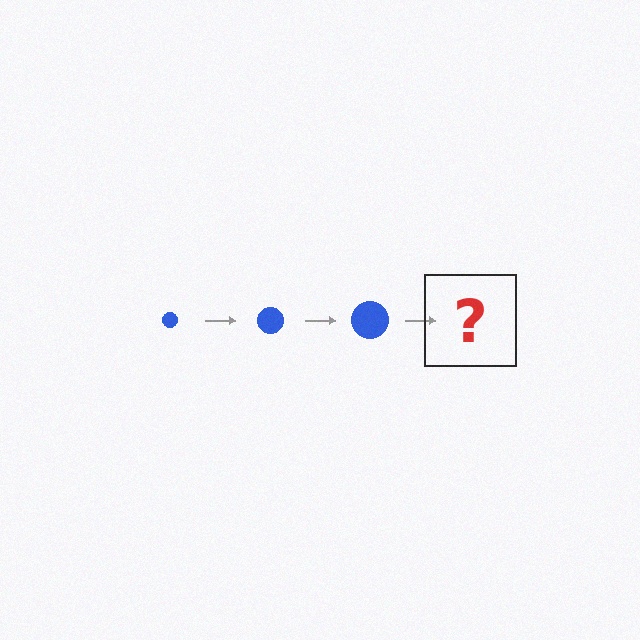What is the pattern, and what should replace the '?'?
The pattern is that the circle gets progressively larger each step. The '?' should be a blue circle, larger than the previous one.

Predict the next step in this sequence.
The next step is a blue circle, larger than the previous one.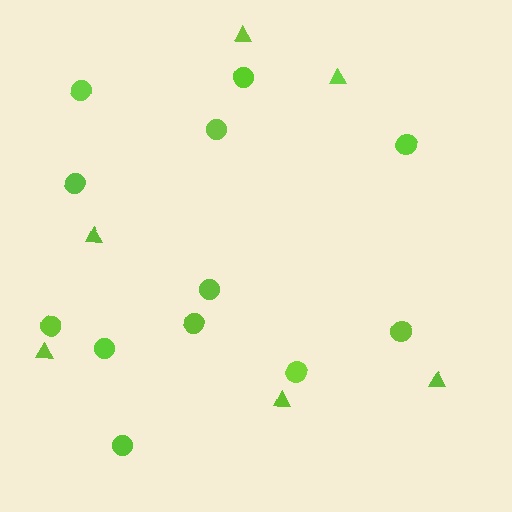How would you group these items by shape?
There are 2 groups: one group of triangles (6) and one group of circles (12).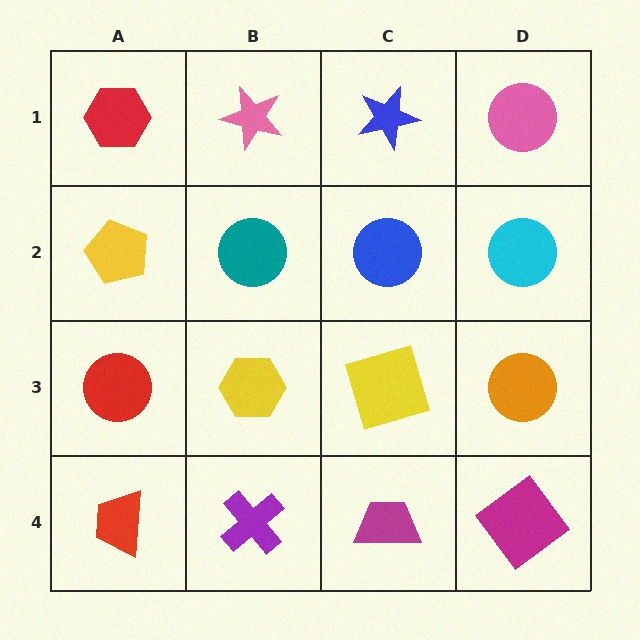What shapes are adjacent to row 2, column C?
A blue star (row 1, column C), a yellow square (row 3, column C), a teal circle (row 2, column B), a cyan circle (row 2, column D).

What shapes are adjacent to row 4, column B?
A yellow hexagon (row 3, column B), a red trapezoid (row 4, column A), a magenta trapezoid (row 4, column C).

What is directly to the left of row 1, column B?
A red hexagon.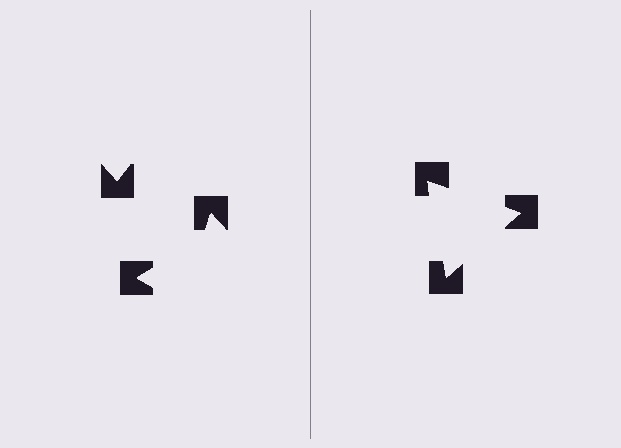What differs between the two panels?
The notched squares are positioned identically on both sides; only the wedge orientations differ. On the right they align to a triangle; on the left they are misaligned.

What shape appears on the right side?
An illusory triangle.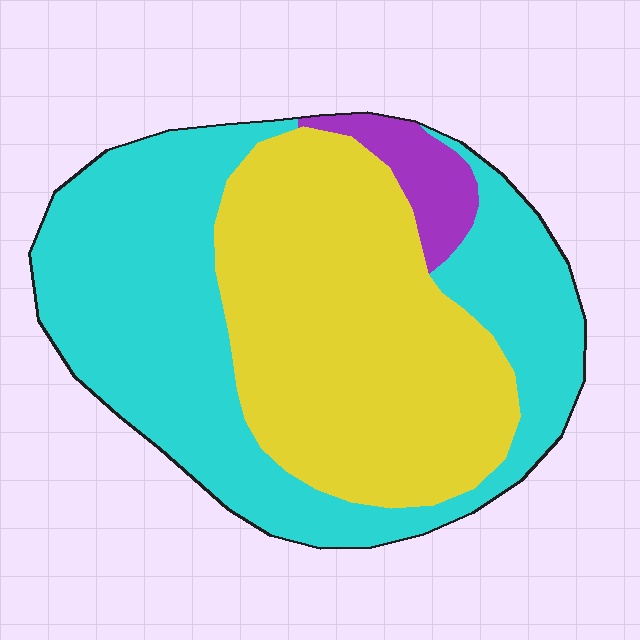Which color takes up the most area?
Cyan, at roughly 50%.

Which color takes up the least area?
Purple, at roughly 5%.